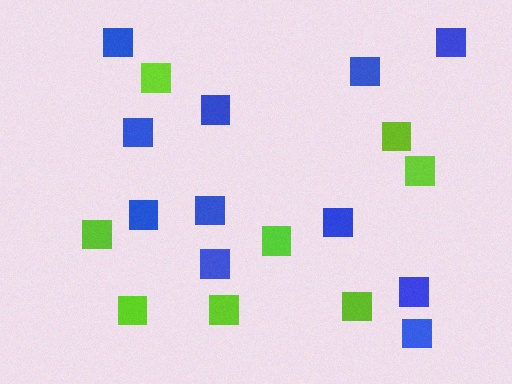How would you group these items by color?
There are 2 groups: one group of lime squares (8) and one group of blue squares (11).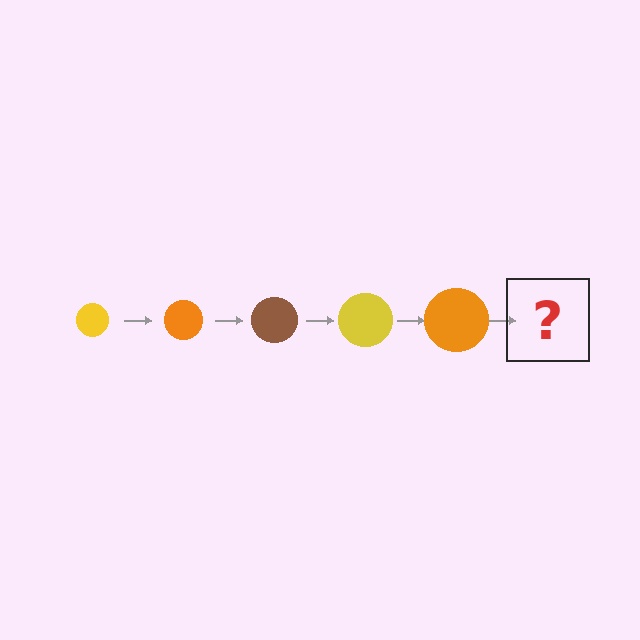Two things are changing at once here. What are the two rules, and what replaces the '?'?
The two rules are that the circle grows larger each step and the color cycles through yellow, orange, and brown. The '?' should be a brown circle, larger than the previous one.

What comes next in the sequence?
The next element should be a brown circle, larger than the previous one.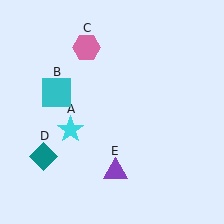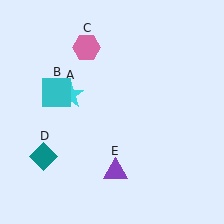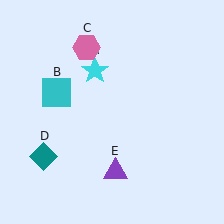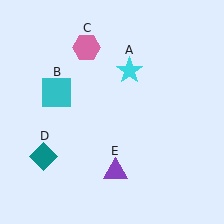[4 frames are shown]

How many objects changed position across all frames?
1 object changed position: cyan star (object A).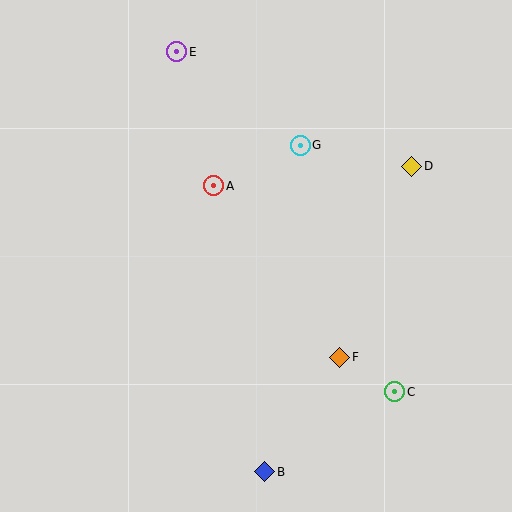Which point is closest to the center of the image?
Point A at (214, 186) is closest to the center.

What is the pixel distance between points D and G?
The distance between D and G is 114 pixels.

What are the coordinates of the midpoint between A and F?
The midpoint between A and F is at (277, 271).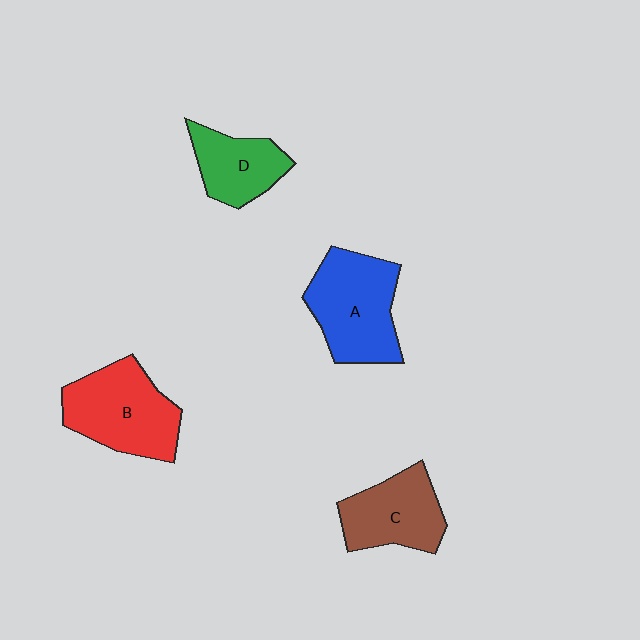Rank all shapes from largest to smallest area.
From largest to smallest: A (blue), B (red), C (brown), D (green).